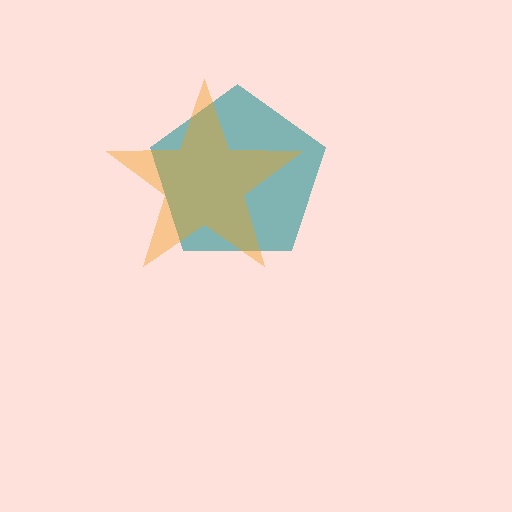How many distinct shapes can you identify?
There are 2 distinct shapes: a teal pentagon, an orange star.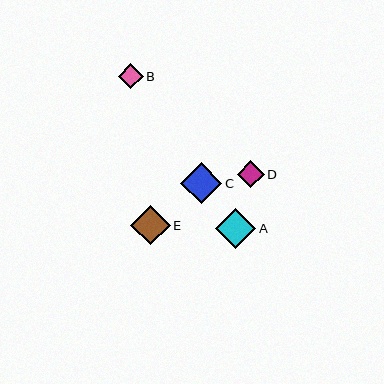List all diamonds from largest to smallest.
From largest to smallest: C, A, E, D, B.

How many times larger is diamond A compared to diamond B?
Diamond A is approximately 1.6 times the size of diamond B.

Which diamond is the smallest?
Diamond B is the smallest with a size of approximately 24 pixels.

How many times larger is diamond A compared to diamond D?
Diamond A is approximately 1.5 times the size of diamond D.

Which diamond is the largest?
Diamond C is the largest with a size of approximately 41 pixels.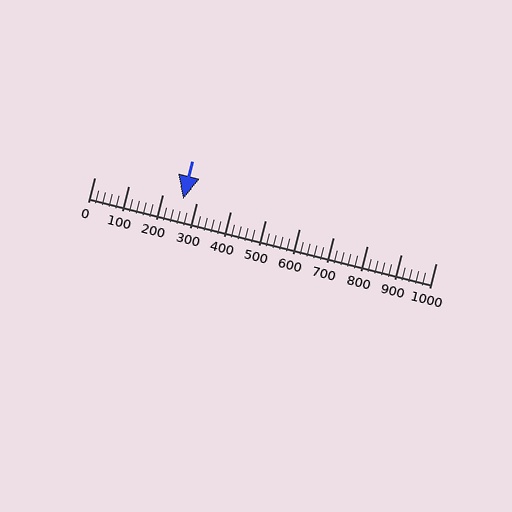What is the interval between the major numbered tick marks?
The major tick marks are spaced 100 units apart.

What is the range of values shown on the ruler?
The ruler shows values from 0 to 1000.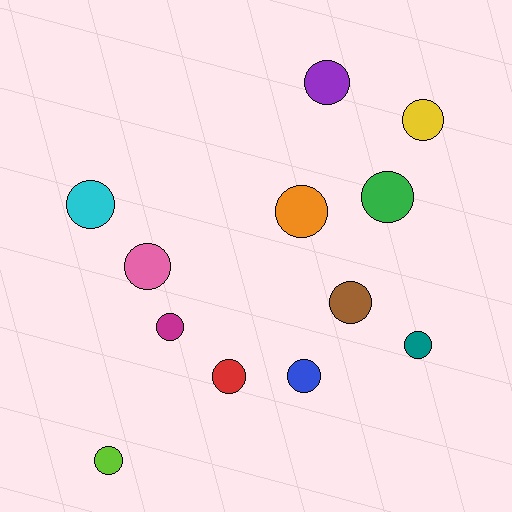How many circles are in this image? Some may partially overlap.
There are 12 circles.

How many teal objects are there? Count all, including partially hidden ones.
There is 1 teal object.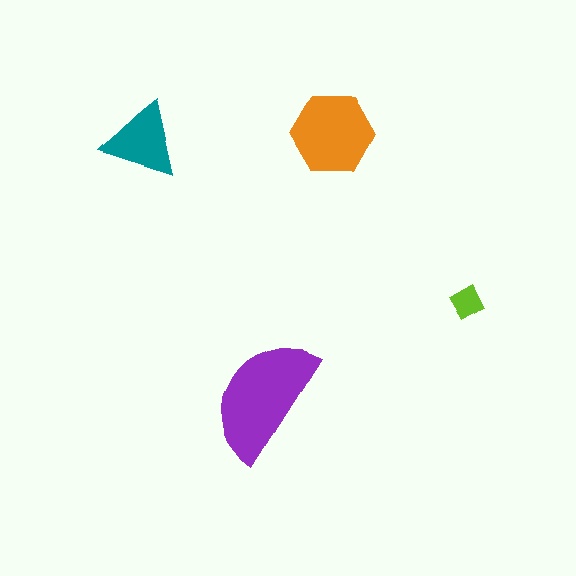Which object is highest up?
The orange hexagon is topmost.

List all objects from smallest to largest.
The lime diamond, the teal triangle, the orange hexagon, the purple semicircle.